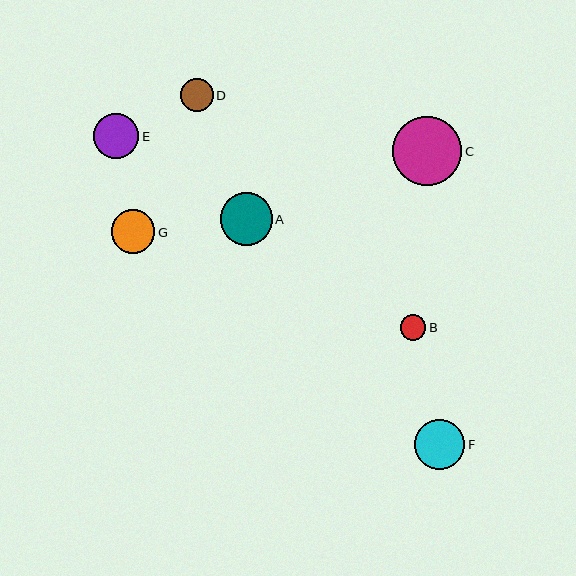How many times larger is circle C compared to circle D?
Circle C is approximately 2.1 times the size of circle D.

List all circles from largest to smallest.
From largest to smallest: C, A, F, E, G, D, B.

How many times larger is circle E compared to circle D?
Circle E is approximately 1.4 times the size of circle D.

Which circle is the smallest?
Circle B is the smallest with a size of approximately 26 pixels.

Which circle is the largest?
Circle C is the largest with a size of approximately 69 pixels.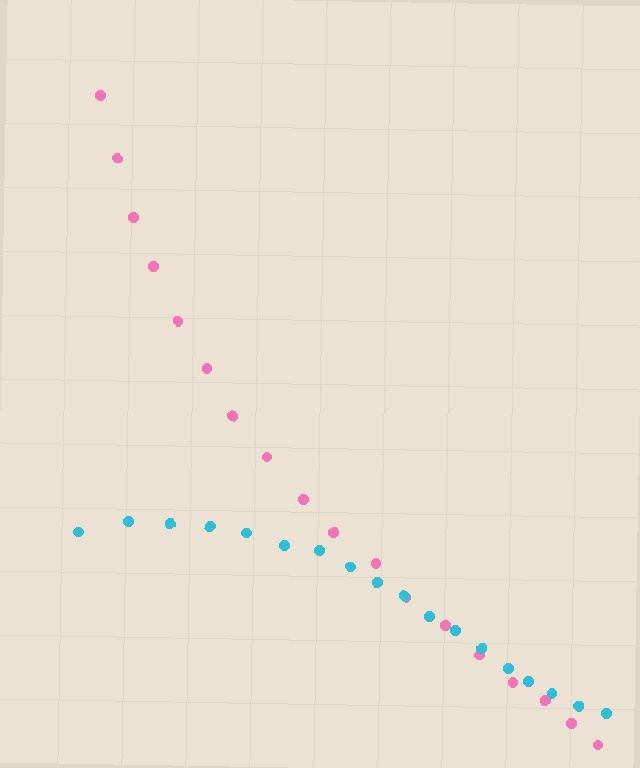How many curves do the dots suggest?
There are 2 distinct paths.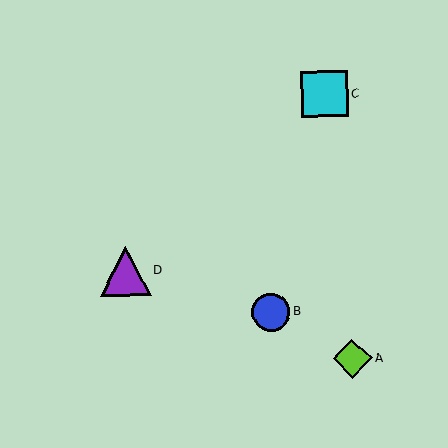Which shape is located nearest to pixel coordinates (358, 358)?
The lime diamond (labeled A) at (352, 359) is nearest to that location.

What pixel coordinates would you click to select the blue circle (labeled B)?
Click at (271, 312) to select the blue circle B.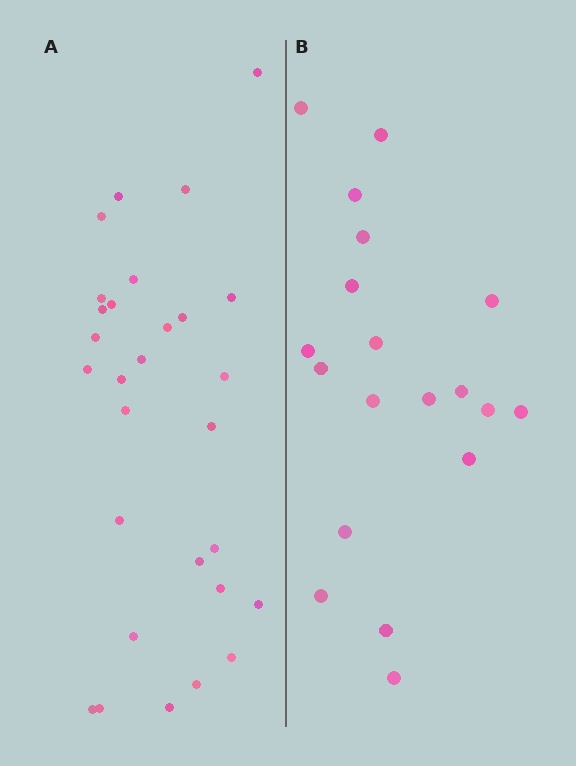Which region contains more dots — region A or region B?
Region A (the left region) has more dots.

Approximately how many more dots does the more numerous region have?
Region A has roughly 10 or so more dots than region B.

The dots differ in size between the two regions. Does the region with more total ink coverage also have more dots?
No. Region B has more total ink coverage because its dots are larger, but region A actually contains more individual dots. Total area can be misleading — the number of items is what matters here.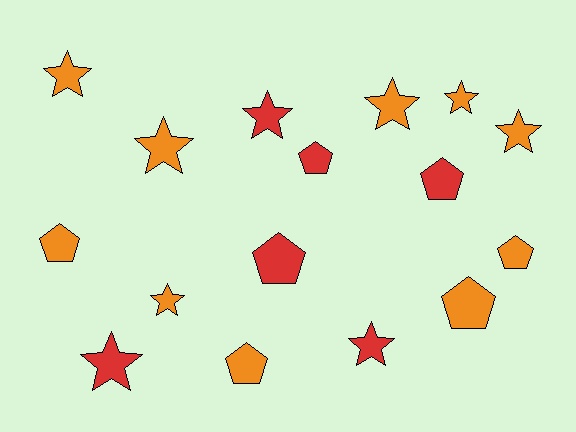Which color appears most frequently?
Orange, with 10 objects.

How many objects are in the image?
There are 16 objects.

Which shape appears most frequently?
Star, with 9 objects.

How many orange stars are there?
There are 6 orange stars.